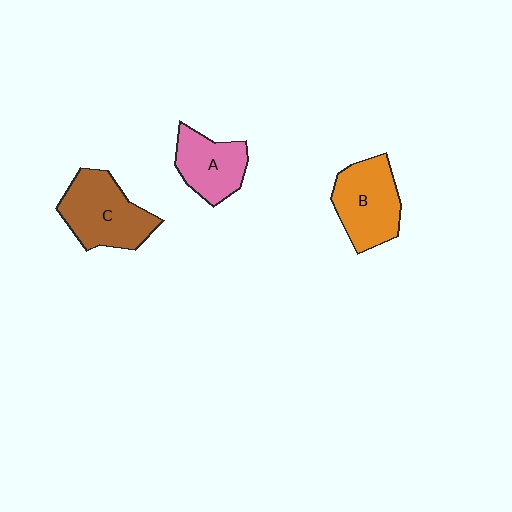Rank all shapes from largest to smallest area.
From largest to smallest: C (brown), B (orange), A (pink).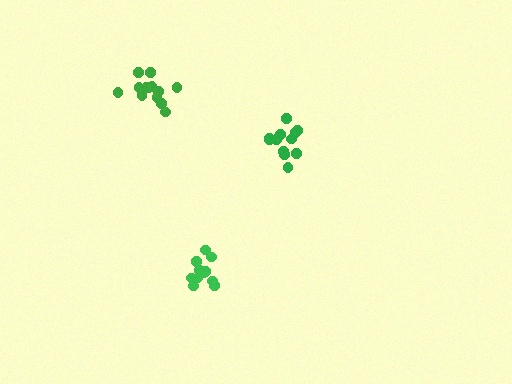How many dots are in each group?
Group 1: 12 dots, Group 2: 12 dots, Group 3: 13 dots (37 total).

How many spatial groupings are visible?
There are 3 spatial groupings.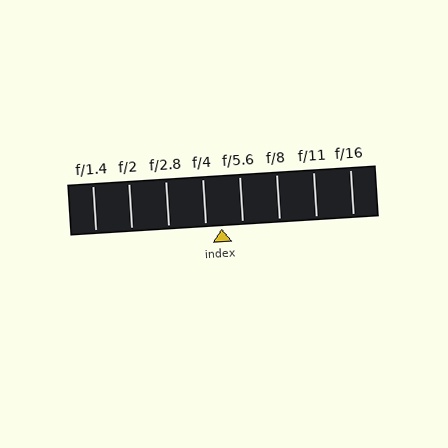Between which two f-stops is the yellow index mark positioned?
The index mark is between f/4 and f/5.6.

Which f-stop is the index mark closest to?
The index mark is closest to f/4.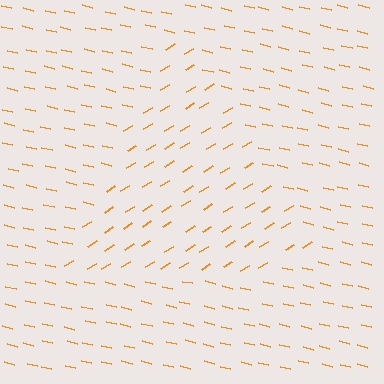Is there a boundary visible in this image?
Yes, there is a texture boundary formed by a change in line orientation.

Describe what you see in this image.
The image is filled with small orange line segments. A triangle region in the image has lines oriented differently from the surrounding lines, creating a visible texture boundary.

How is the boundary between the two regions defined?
The boundary is defined purely by a change in line orientation (approximately 45 degrees difference). All lines are the same color and thickness.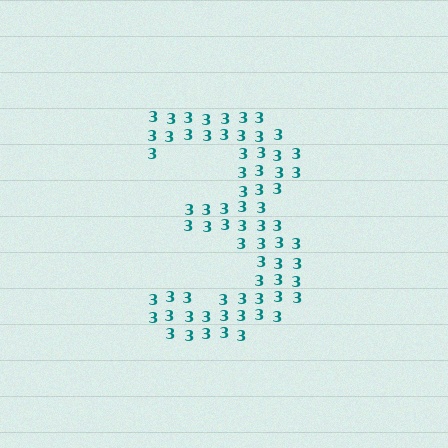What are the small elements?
The small elements are digit 3's.